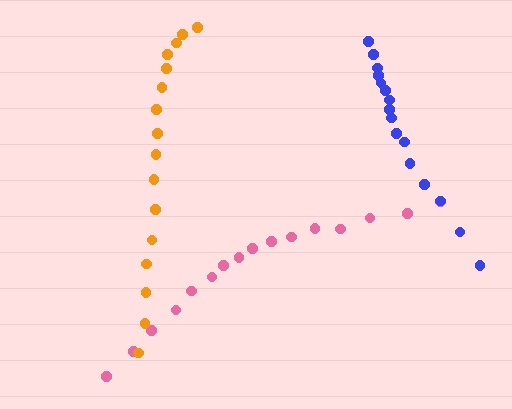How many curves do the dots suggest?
There are 3 distinct paths.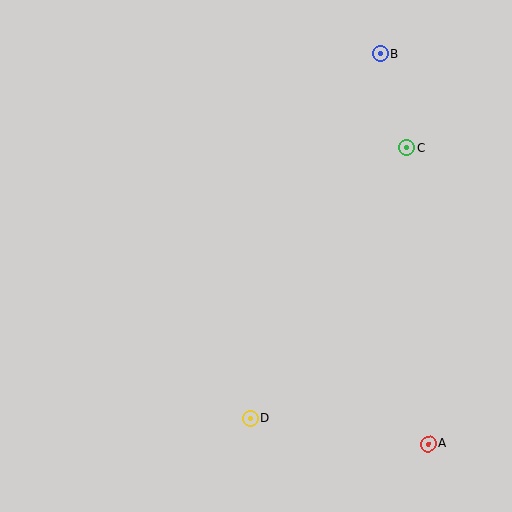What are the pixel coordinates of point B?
Point B is at (381, 53).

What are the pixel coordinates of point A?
Point A is at (428, 444).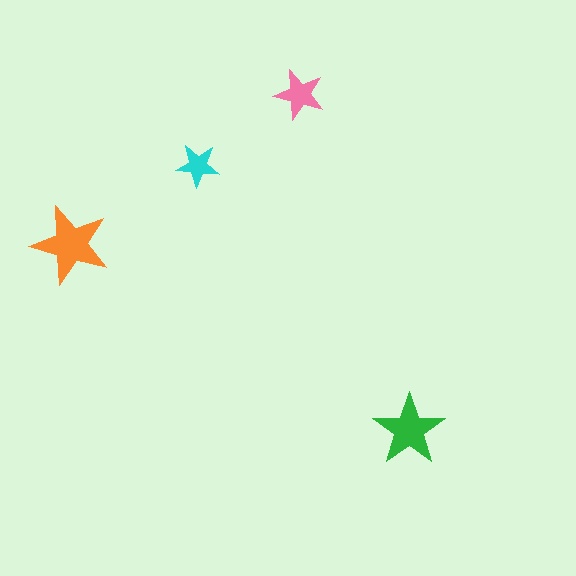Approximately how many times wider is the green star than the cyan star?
About 1.5 times wider.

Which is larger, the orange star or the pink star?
The orange one.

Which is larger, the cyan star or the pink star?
The pink one.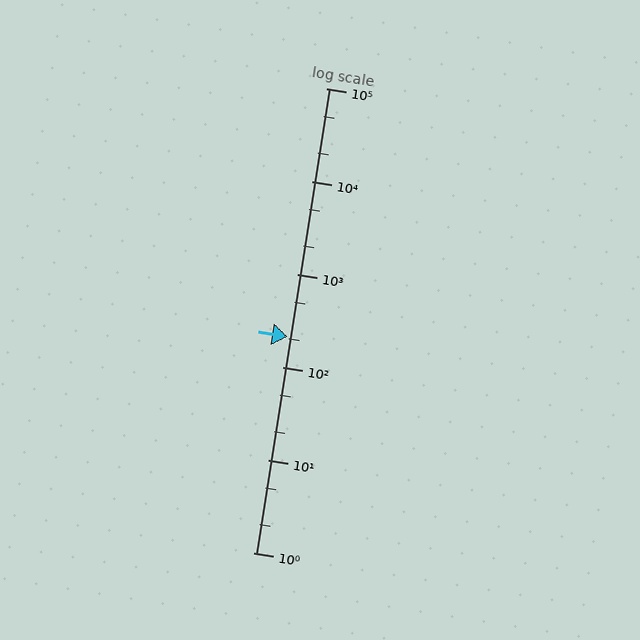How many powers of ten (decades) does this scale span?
The scale spans 5 decades, from 1 to 100000.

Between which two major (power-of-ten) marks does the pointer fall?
The pointer is between 100 and 1000.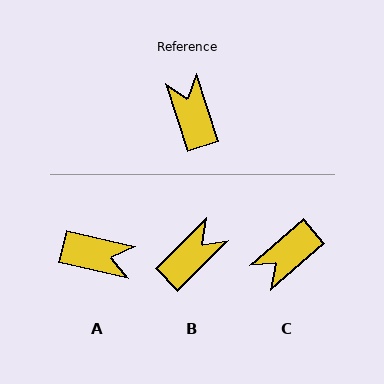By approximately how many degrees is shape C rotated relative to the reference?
Approximately 113 degrees counter-clockwise.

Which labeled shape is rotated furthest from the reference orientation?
A, about 121 degrees away.